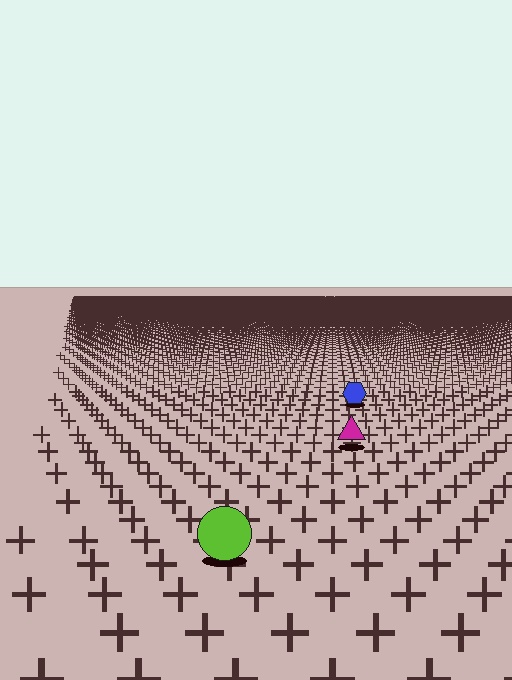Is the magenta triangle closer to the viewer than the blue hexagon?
Yes. The magenta triangle is closer — you can tell from the texture gradient: the ground texture is coarser near it.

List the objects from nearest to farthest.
From nearest to farthest: the lime circle, the magenta triangle, the blue hexagon.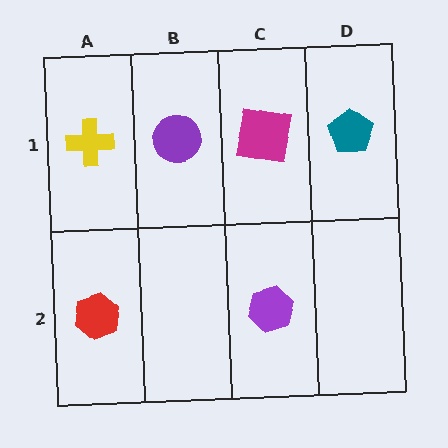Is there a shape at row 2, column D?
No, that cell is empty.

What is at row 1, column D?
A teal pentagon.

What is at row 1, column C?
A magenta square.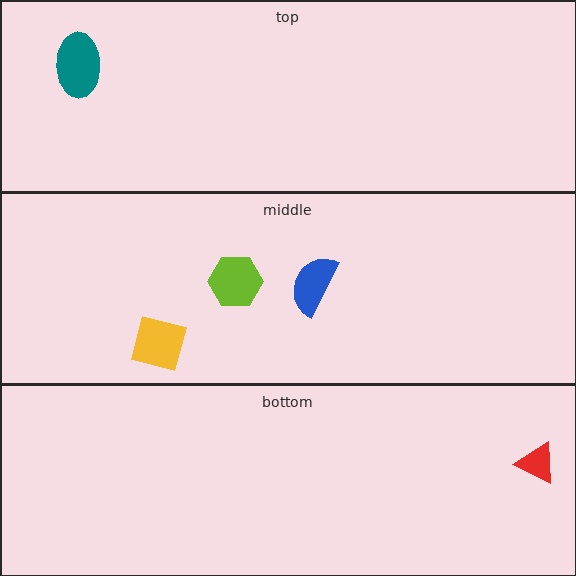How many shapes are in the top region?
1.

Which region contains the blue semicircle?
The middle region.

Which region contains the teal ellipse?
The top region.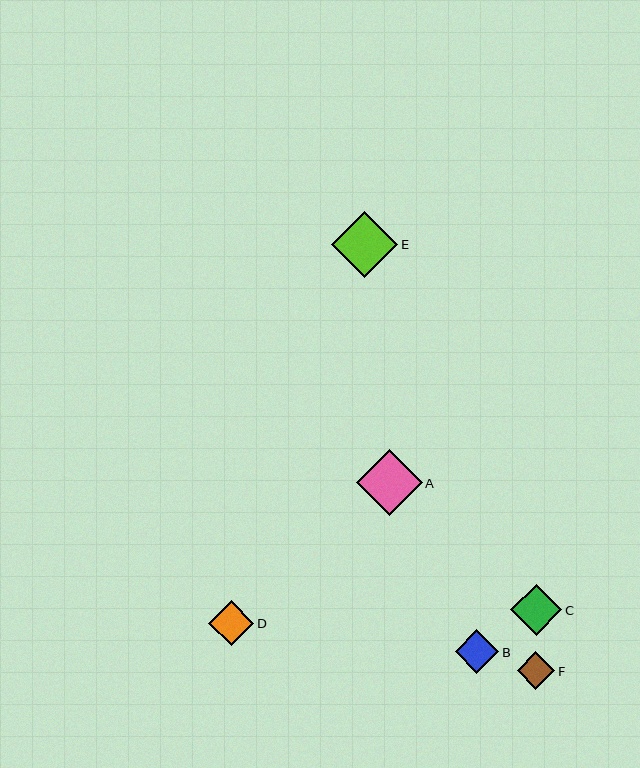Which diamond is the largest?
Diamond E is the largest with a size of approximately 66 pixels.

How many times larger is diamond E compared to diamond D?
Diamond E is approximately 1.5 times the size of diamond D.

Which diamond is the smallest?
Diamond F is the smallest with a size of approximately 38 pixels.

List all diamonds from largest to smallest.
From largest to smallest: E, A, C, D, B, F.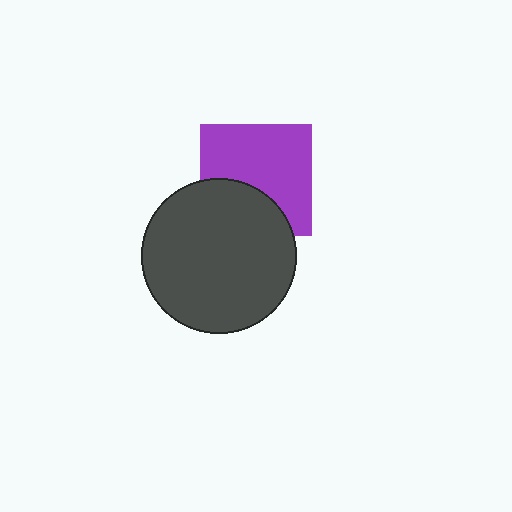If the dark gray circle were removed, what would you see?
You would see the complete purple square.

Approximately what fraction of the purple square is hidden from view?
Roughly 34% of the purple square is hidden behind the dark gray circle.